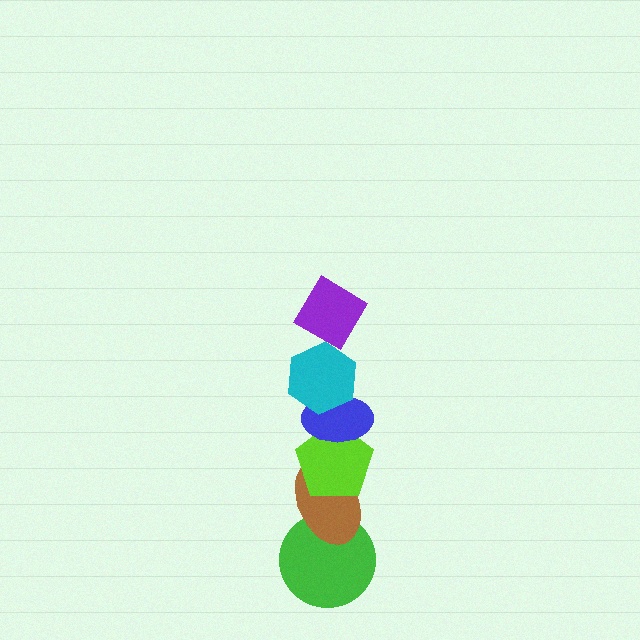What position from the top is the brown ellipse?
The brown ellipse is 5th from the top.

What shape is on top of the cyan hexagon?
The purple diamond is on top of the cyan hexagon.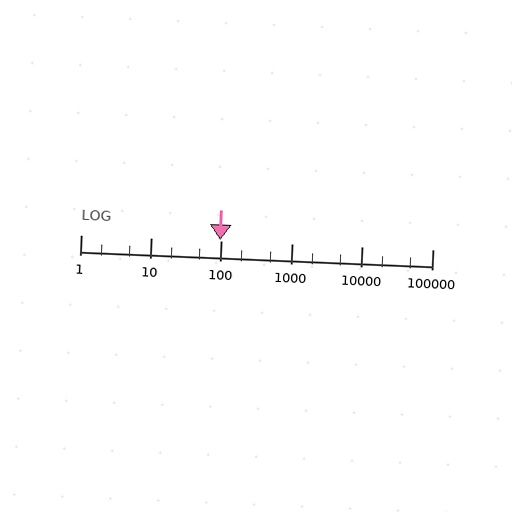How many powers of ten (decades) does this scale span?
The scale spans 5 decades, from 1 to 100000.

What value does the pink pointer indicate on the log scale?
The pointer indicates approximately 97.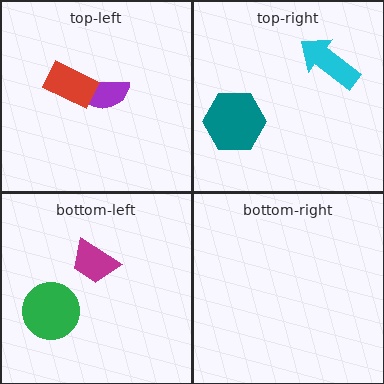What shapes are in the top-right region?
The teal hexagon, the cyan arrow.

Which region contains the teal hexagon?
The top-right region.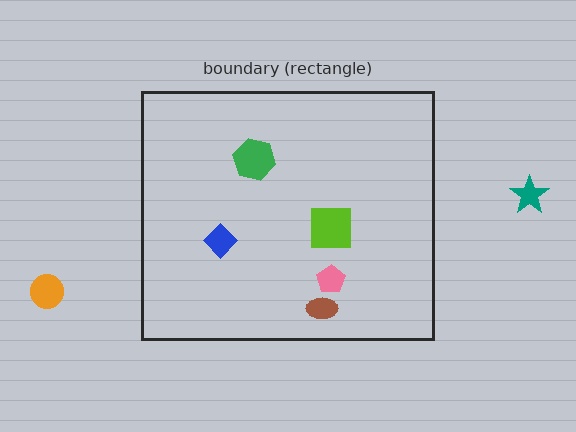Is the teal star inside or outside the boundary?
Outside.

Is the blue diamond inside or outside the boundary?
Inside.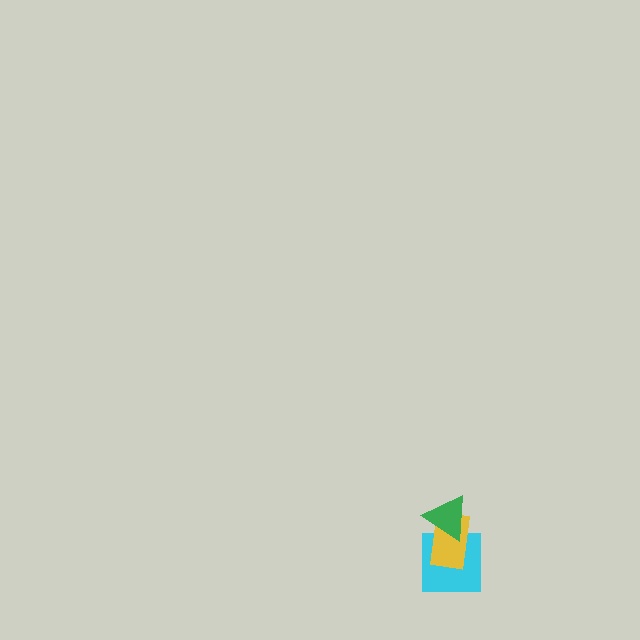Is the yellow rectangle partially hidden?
Yes, it is partially covered by another shape.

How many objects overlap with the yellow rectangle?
2 objects overlap with the yellow rectangle.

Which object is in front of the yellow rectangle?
The green triangle is in front of the yellow rectangle.